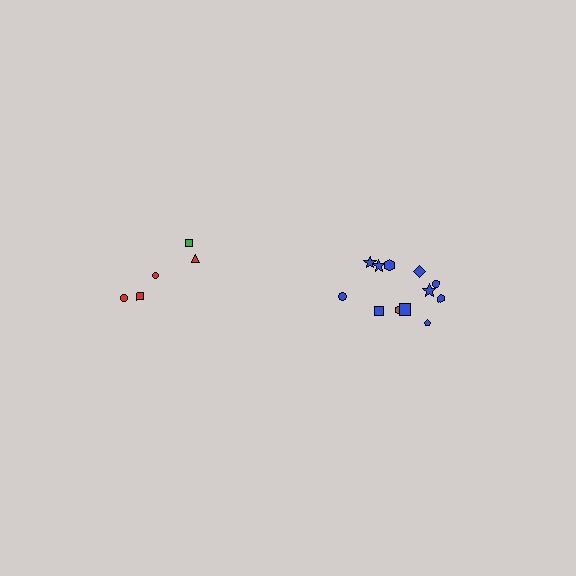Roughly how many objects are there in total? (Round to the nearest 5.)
Roughly 15 objects in total.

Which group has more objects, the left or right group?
The right group.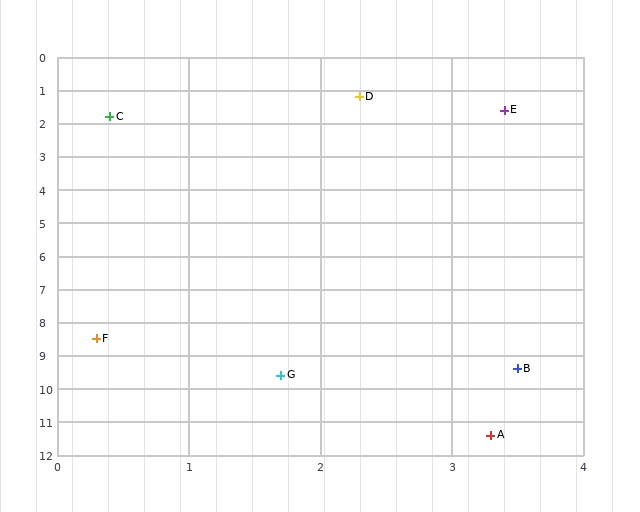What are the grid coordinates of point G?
Point G is at approximately (1.7, 9.6).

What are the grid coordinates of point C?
Point C is at approximately (0.4, 1.8).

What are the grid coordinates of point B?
Point B is at approximately (3.5, 9.4).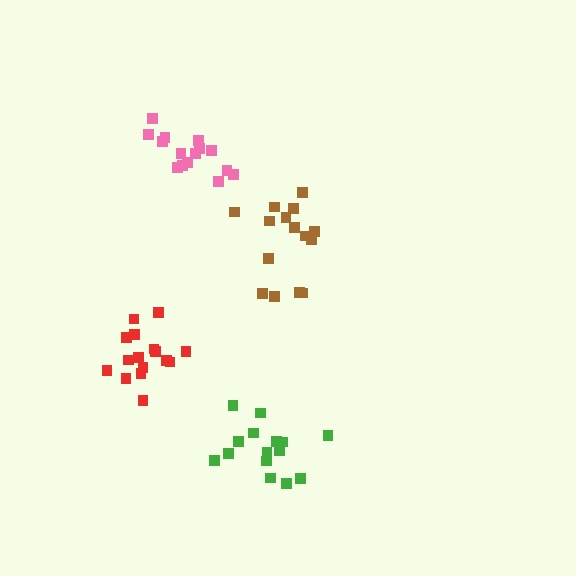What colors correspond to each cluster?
The clusters are colored: brown, pink, red, green.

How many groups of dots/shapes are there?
There are 4 groups.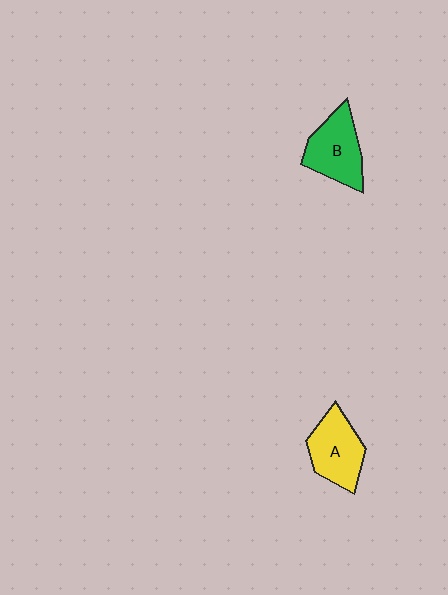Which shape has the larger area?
Shape B (green).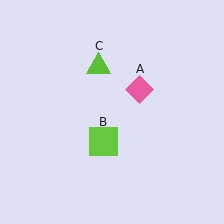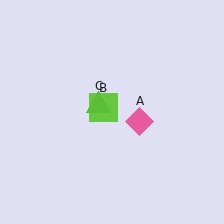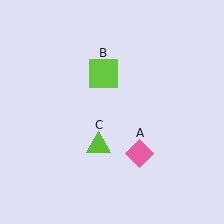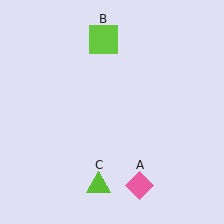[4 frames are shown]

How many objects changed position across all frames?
3 objects changed position: pink diamond (object A), lime square (object B), lime triangle (object C).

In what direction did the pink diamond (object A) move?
The pink diamond (object A) moved down.